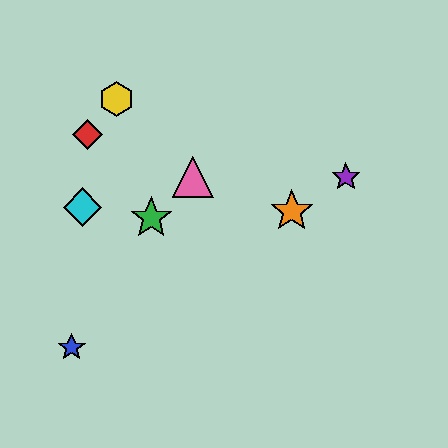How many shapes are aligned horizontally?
2 shapes (the purple star, the pink triangle) are aligned horizontally.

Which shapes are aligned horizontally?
The purple star, the pink triangle are aligned horizontally.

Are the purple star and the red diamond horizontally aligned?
No, the purple star is at y≈177 and the red diamond is at y≈135.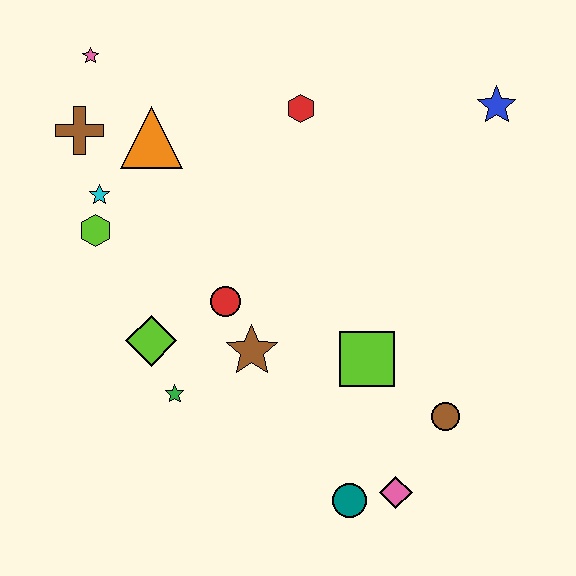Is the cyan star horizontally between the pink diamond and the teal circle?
No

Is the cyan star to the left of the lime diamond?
Yes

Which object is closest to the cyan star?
The lime hexagon is closest to the cyan star.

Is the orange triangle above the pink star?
No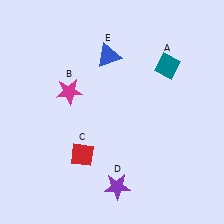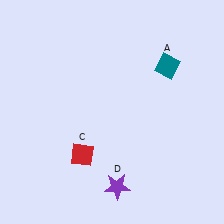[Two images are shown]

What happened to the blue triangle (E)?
The blue triangle (E) was removed in Image 2. It was in the top-left area of Image 1.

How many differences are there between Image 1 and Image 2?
There are 2 differences between the two images.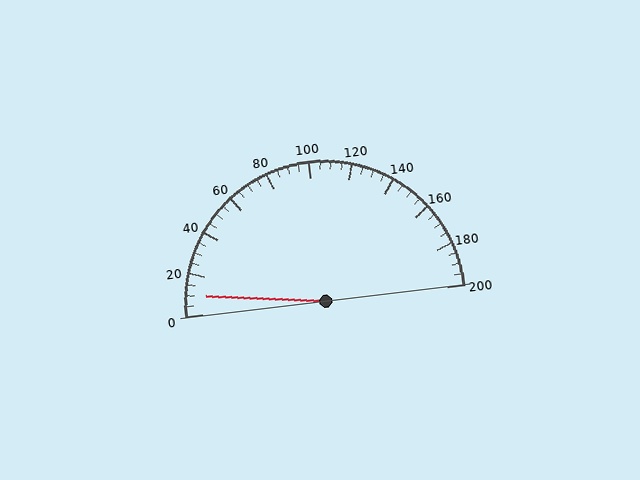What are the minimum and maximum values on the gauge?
The gauge ranges from 0 to 200.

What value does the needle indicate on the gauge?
The needle indicates approximately 10.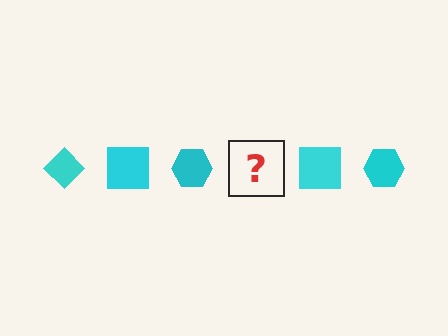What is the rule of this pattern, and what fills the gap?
The rule is that the pattern cycles through diamond, square, hexagon shapes in cyan. The gap should be filled with a cyan diamond.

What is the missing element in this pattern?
The missing element is a cyan diamond.